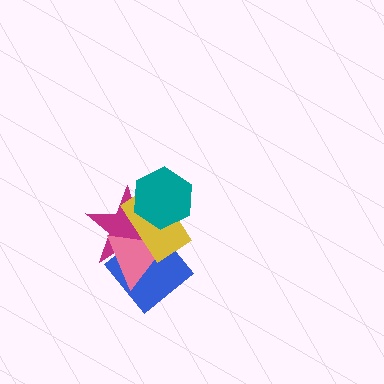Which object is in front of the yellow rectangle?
The teal hexagon is in front of the yellow rectangle.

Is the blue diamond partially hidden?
Yes, it is partially covered by another shape.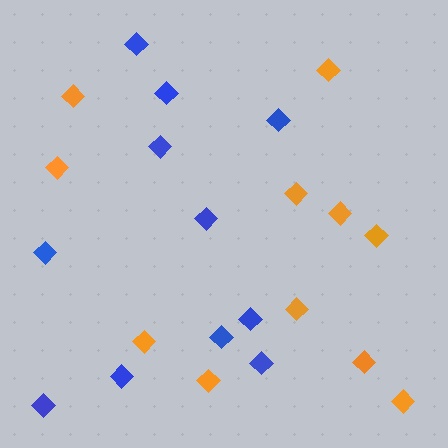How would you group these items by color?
There are 2 groups: one group of orange diamonds (11) and one group of blue diamonds (11).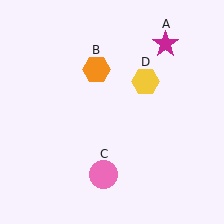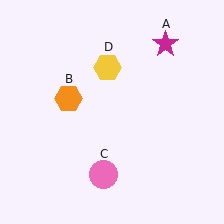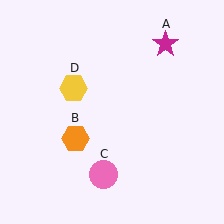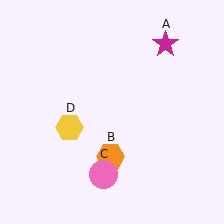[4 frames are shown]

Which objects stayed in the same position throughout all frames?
Magenta star (object A) and pink circle (object C) remained stationary.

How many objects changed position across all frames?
2 objects changed position: orange hexagon (object B), yellow hexagon (object D).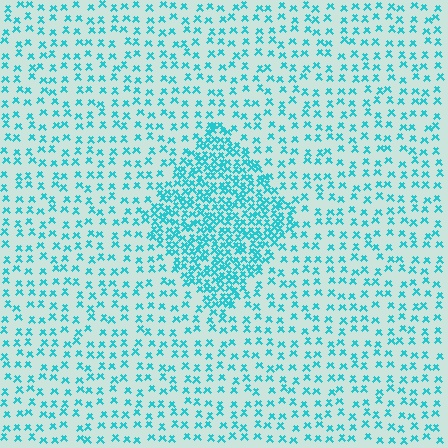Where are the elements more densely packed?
The elements are more densely packed inside the diamond boundary.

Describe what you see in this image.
The image contains small cyan elements arranged at two different densities. A diamond-shaped region is visible where the elements are more densely packed than the surrounding area.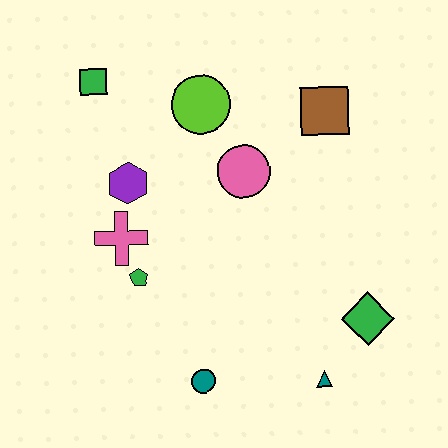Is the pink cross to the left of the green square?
No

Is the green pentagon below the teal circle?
No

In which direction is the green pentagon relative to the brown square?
The green pentagon is to the left of the brown square.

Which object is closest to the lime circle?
The pink circle is closest to the lime circle.